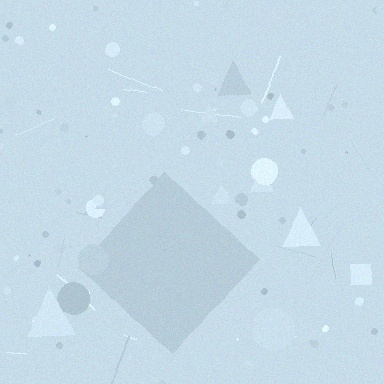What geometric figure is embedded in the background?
A diamond is embedded in the background.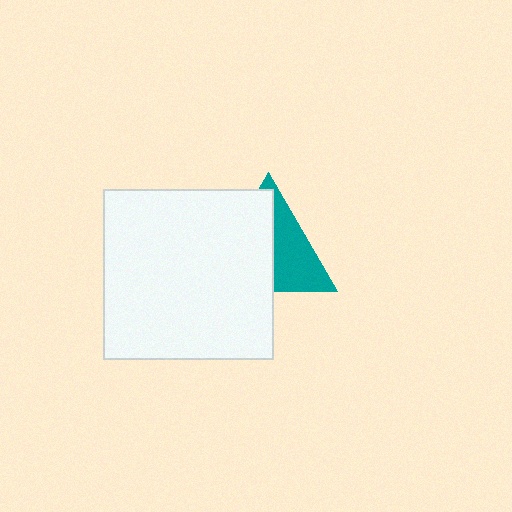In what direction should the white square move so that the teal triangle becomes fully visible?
The white square should move left. That is the shortest direction to clear the overlap and leave the teal triangle fully visible.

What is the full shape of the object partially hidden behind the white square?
The partially hidden object is a teal triangle.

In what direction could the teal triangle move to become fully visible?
The teal triangle could move right. That would shift it out from behind the white square entirely.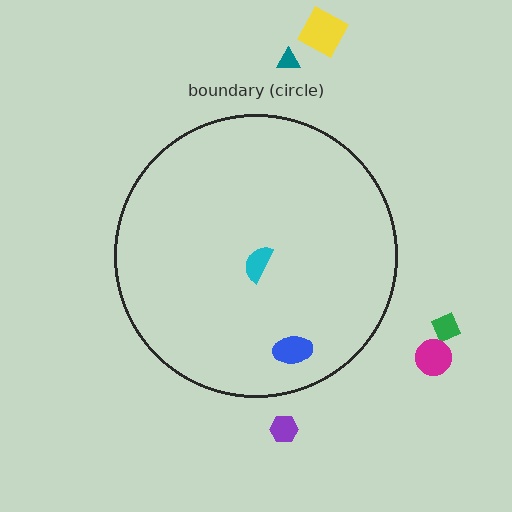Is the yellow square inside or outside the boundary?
Outside.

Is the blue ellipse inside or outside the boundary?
Inside.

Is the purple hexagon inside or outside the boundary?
Outside.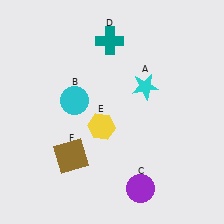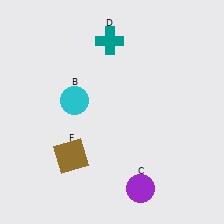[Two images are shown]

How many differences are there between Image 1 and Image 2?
There are 2 differences between the two images.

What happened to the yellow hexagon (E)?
The yellow hexagon (E) was removed in Image 2. It was in the bottom-left area of Image 1.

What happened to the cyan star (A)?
The cyan star (A) was removed in Image 2. It was in the top-right area of Image 1.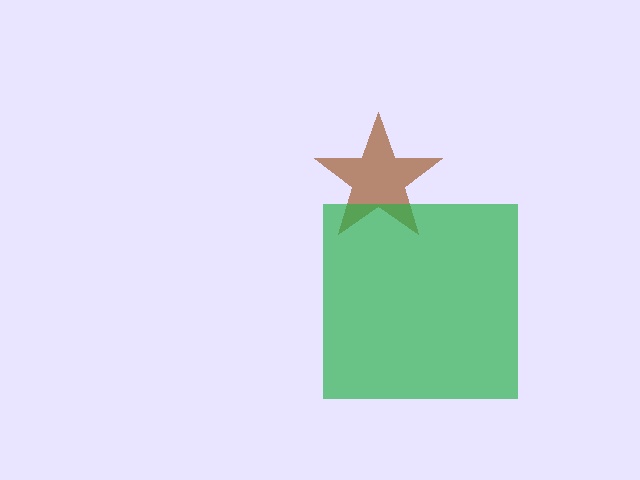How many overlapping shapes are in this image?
There are 2 overlapping shapes in the image.